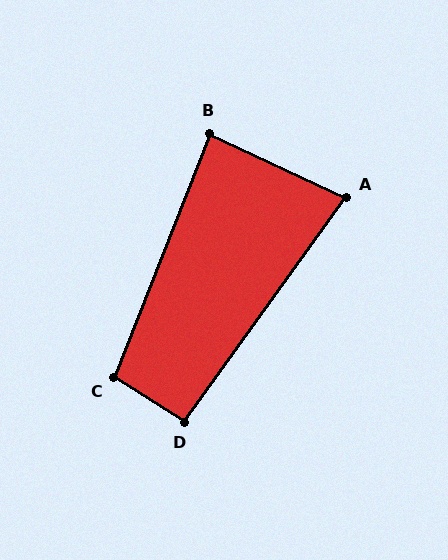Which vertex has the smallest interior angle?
A, at approximately 80 degrees.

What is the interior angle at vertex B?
Approximately 86 degrees (approximately right).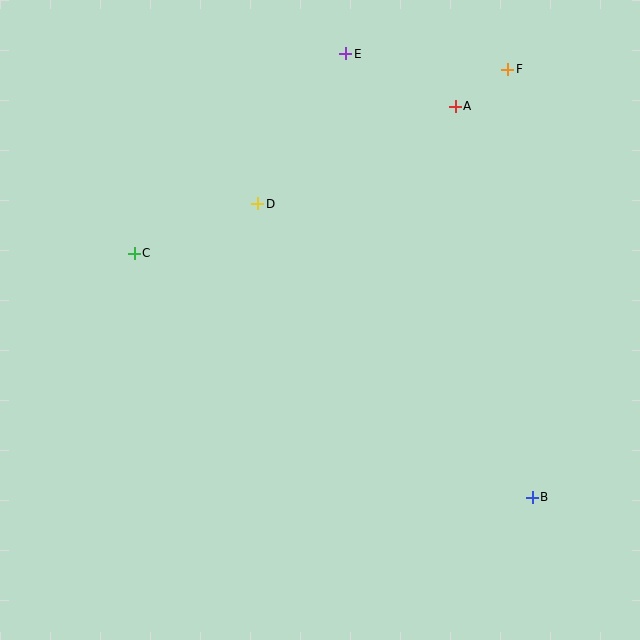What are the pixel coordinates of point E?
Point E is at (346, 54).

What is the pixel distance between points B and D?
The distance between B and D is 402 pixels.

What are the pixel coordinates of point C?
Point C is at (134, 254).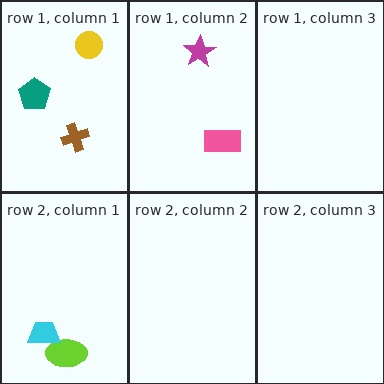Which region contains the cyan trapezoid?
The row 2, column 1 region.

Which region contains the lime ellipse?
The row 2, column 1 region.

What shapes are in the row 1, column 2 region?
The pink rectangle, the magenta star.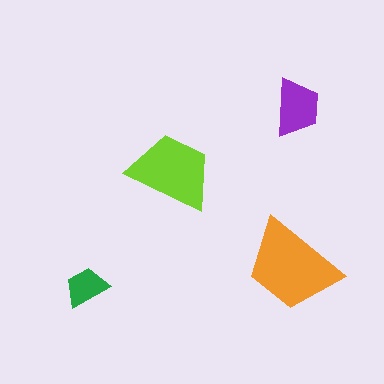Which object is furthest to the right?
The purple trapezoid is rightmost.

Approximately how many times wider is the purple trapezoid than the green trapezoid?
About 1.5 times wider.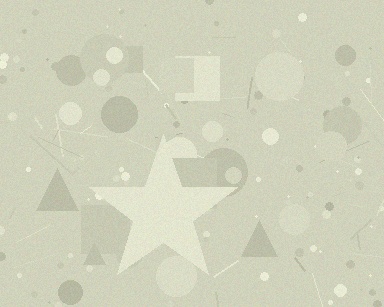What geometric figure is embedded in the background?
A star is embedded in the background.